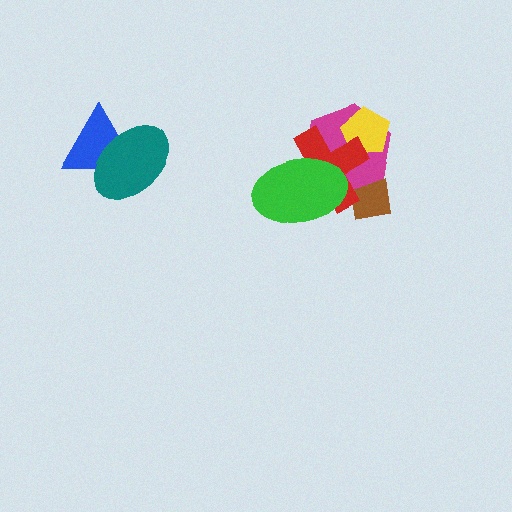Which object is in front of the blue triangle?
The teal ellipse is in front of the blue triangle.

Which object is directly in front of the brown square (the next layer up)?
The magenta hexagon is directly in front of the brown square.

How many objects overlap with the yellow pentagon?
2 objects overlap with the yellow pentagon.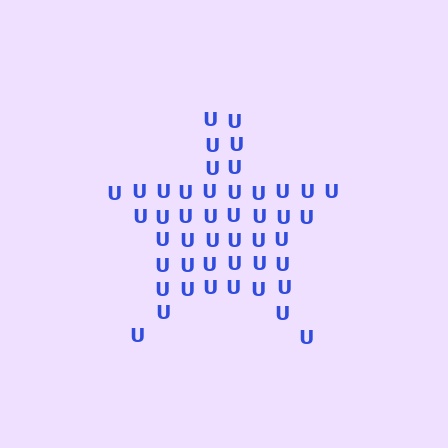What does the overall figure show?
The overall figure shows a star.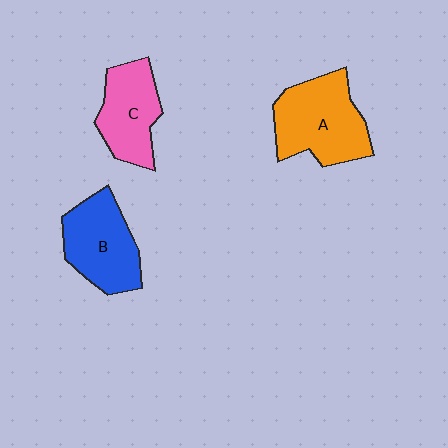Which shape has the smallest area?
Shape C (pink).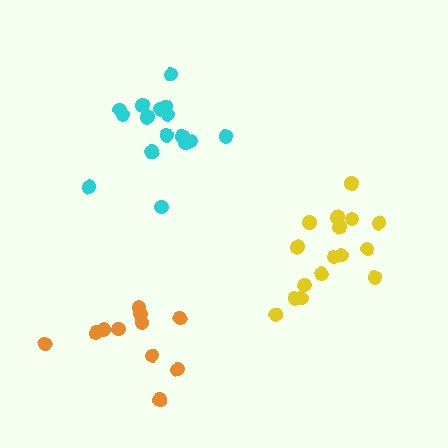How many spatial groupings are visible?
There are 3 spatial groupings.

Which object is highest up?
The cyan cluster is topmost.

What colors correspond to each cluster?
The clusters are colored: orange, yellow, cyan.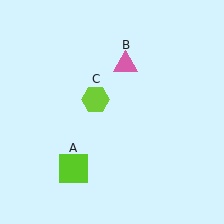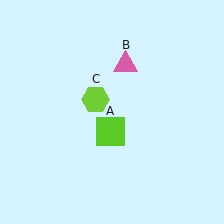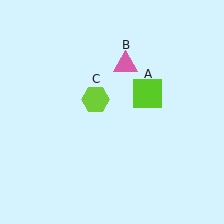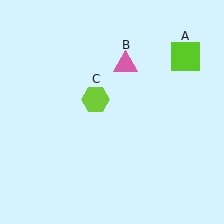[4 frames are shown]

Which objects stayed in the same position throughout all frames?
Pink triangle (object B) and lime hexagon (object C) remained stationary.